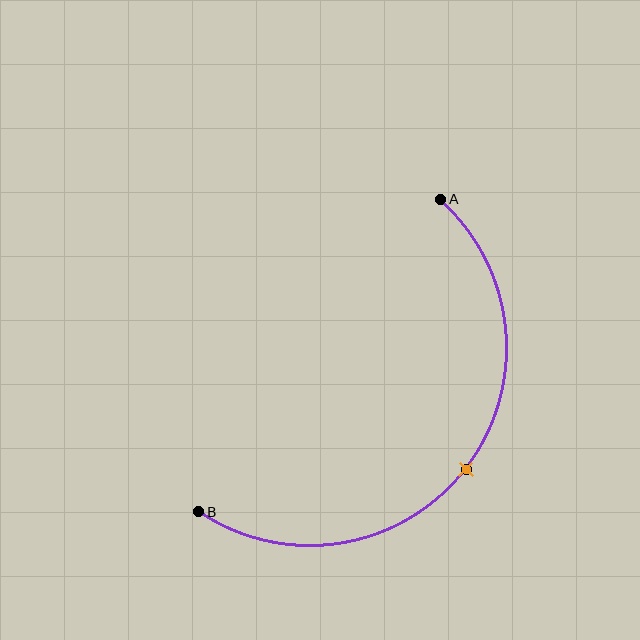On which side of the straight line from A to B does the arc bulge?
The arc bulges below and to the right of the straight line connecting A and B.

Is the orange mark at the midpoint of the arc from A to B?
Yes. The orange mark lies on the arc at equal arc-length from both A and B — it is the arc midpoint.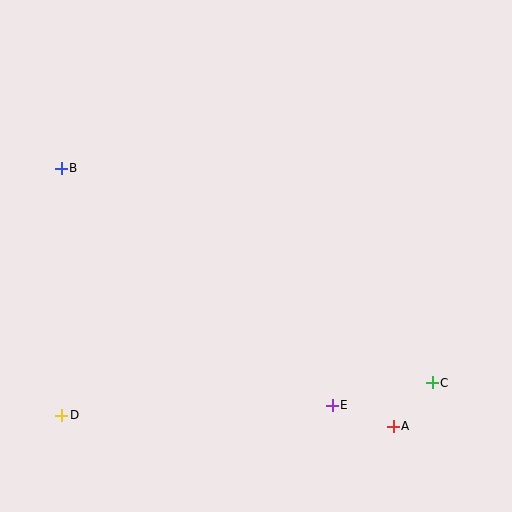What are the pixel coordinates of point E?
Point E is at (332, 405).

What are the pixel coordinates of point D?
Point D is at (62, 415).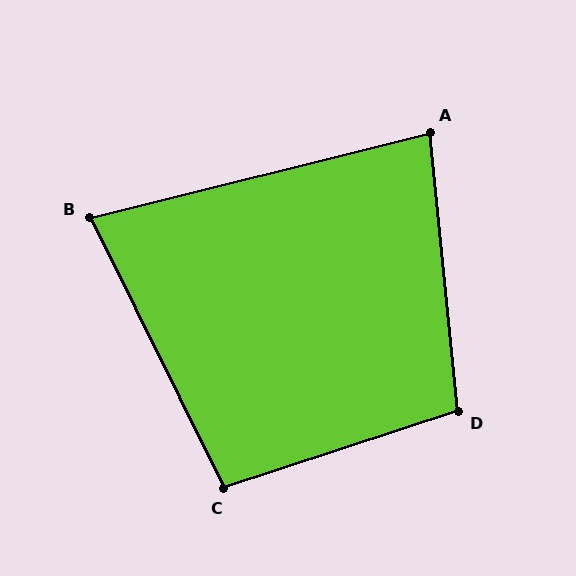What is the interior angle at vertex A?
Approximately 82 degrees (acute).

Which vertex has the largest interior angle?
D, at approximately 102 degrees.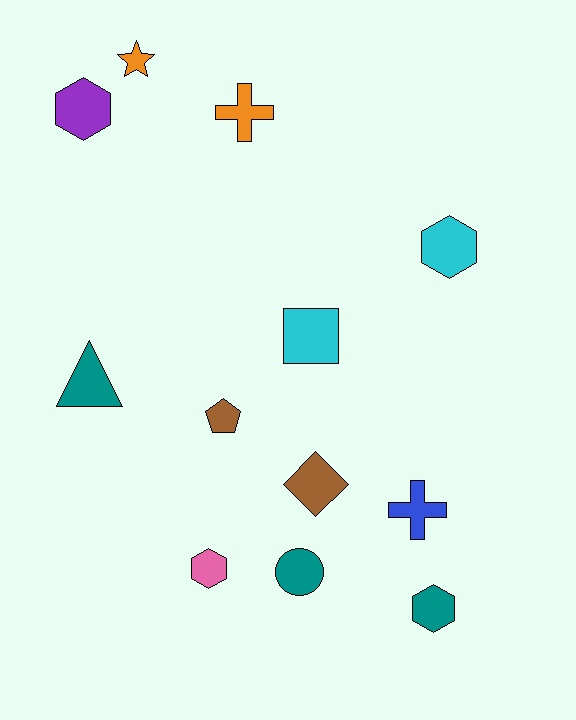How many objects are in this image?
There are 12 objects.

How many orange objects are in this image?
There are 2 orange objects.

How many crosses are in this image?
There are 2 crosses.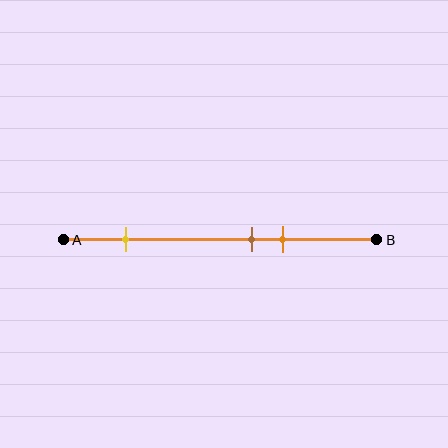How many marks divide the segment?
There are 3 marks dividing the segment.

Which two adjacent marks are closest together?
The brown and orange marks are the closest adjacent pair.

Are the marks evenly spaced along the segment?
No, the marks are not evenly spaced.